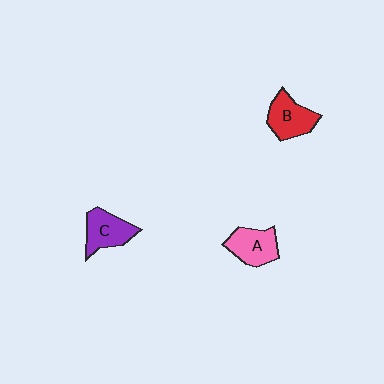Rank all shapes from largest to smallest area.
From largest to smallest: B (red), C (purple), A (pink).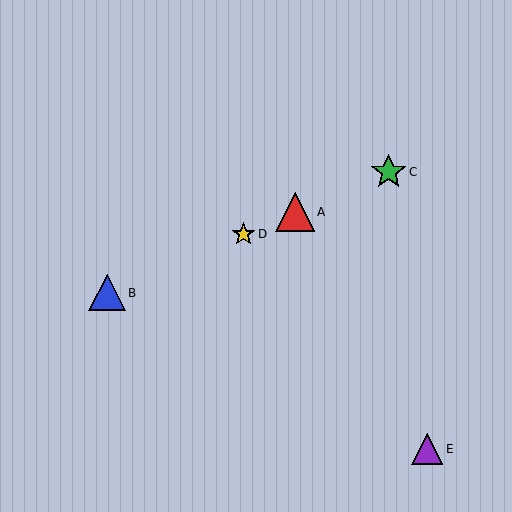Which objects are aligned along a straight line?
Objects A, B, C, D are aligned along a straight line.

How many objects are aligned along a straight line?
4 objects (A, B, C, D) are aligned along a straight line.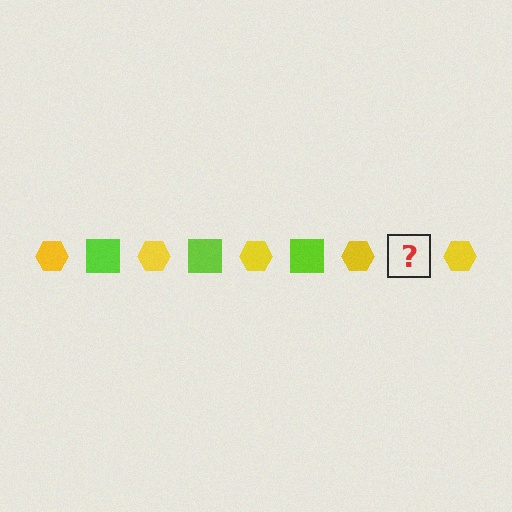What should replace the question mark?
The question mark should be replaced with a lime square.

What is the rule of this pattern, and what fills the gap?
The rule is that the pattern alternates between yellow hexagon and lime square. The gap should be filled with a lime square.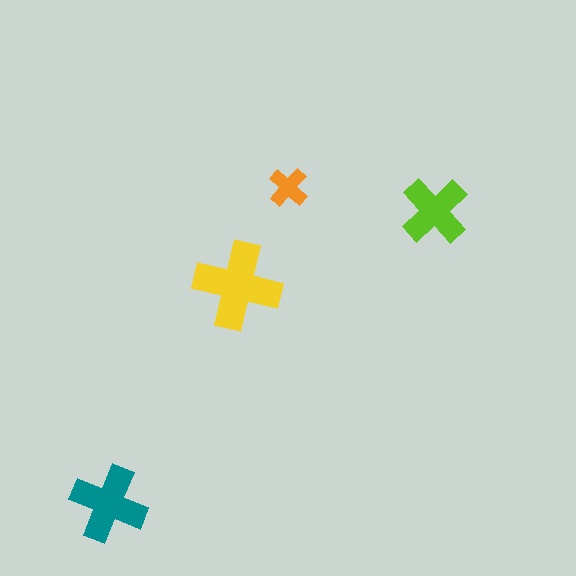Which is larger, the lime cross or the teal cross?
The teal one.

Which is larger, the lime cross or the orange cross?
The lime one.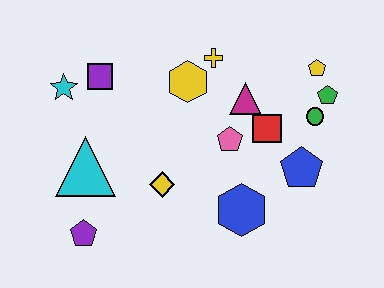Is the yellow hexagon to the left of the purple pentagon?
No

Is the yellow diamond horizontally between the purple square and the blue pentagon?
Yes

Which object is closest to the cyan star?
The purple square is closest to the cyan star.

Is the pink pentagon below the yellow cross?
Yes